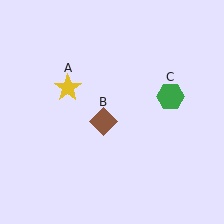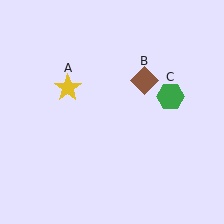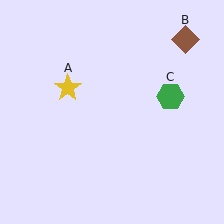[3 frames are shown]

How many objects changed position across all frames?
1 object changed position: brown diamond (object B).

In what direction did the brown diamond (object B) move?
The brown diamond (object B) moved up and to the right.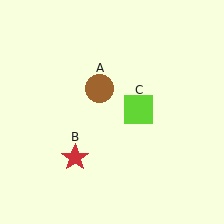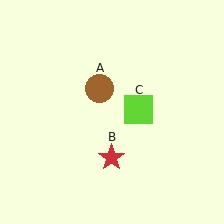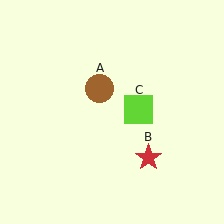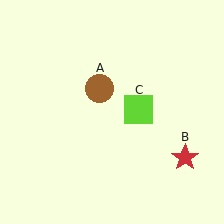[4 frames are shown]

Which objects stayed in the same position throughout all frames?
Brown circle (object A) and lime square (object C) remained stationary.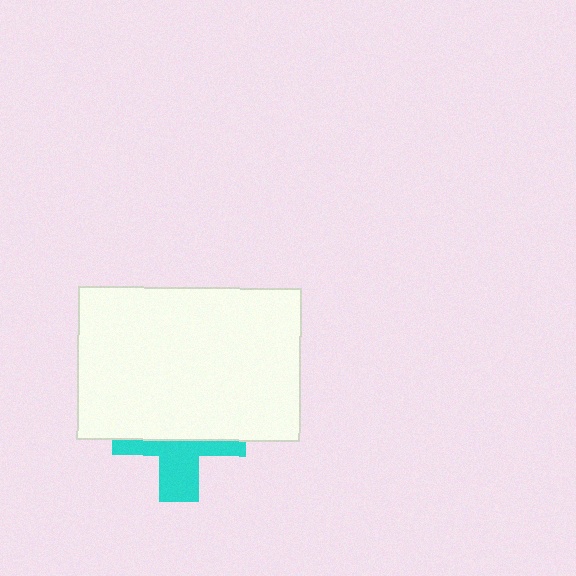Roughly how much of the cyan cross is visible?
A small part of it is visible (roughly 43%).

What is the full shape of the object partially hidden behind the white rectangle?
The partially hidden object is a cyan cross.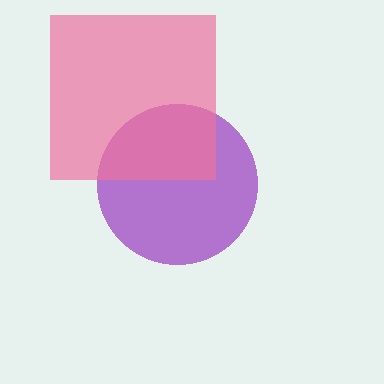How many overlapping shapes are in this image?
There are 2 overlapping shapes in the image.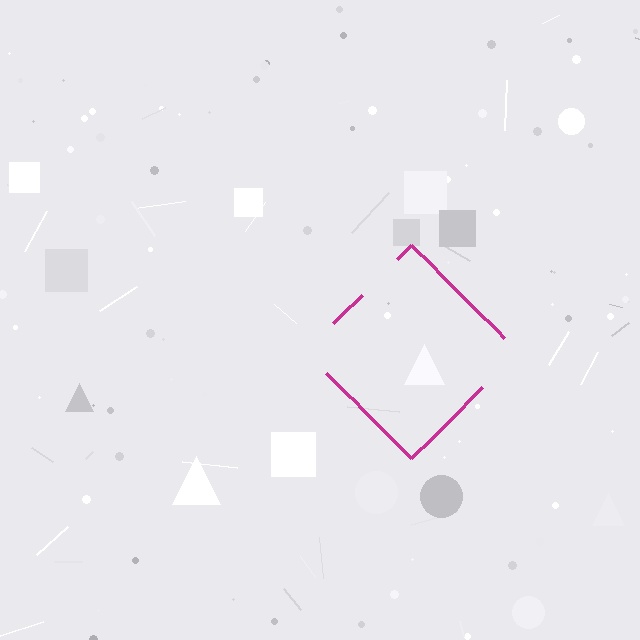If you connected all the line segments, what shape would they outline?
They would outline a diamond.